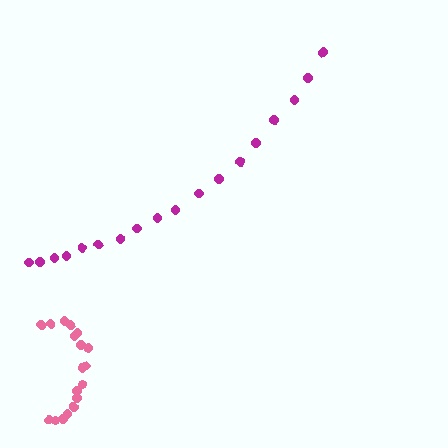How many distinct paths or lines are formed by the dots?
There are 2 distinct paths.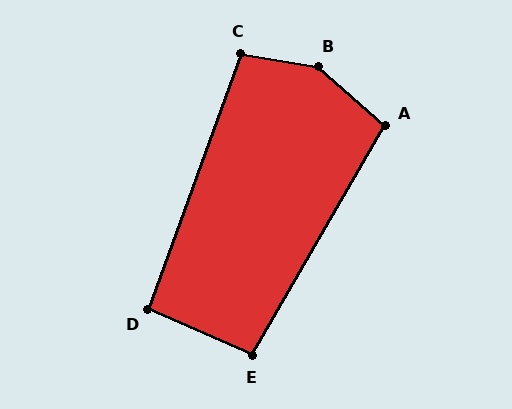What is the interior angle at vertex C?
Approximately 101 degrees (obtuse).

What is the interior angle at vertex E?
Approximately 96 degrees (obtuse).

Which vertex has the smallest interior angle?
D, at approximately 94 degrees.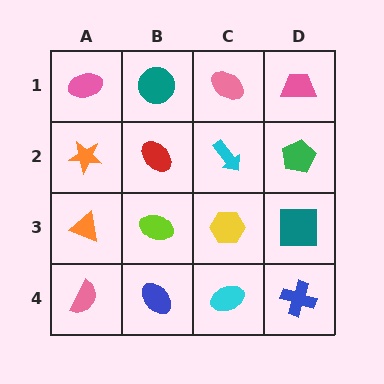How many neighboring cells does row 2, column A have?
3.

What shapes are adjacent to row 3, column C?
A cyan arrow (row 2, column C), a cyan ellipse (row 4, column C), a lime ellipse (row 3, column B), a teal square (row 3, column D).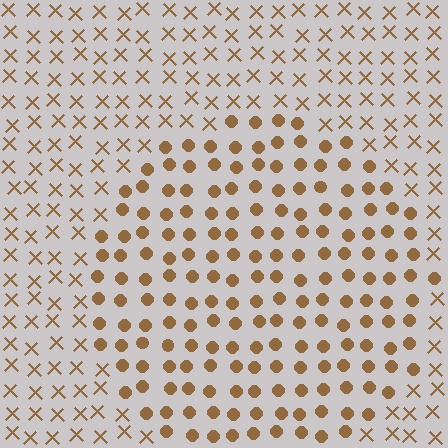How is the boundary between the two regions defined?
The boundary is defined by a change in element shape: circles inside vs. X marks outside. All elements share the same color and spacing.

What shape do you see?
I see a circle.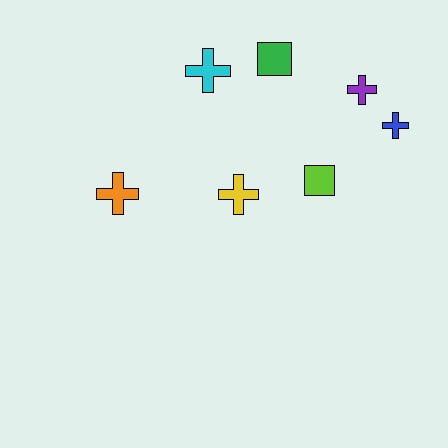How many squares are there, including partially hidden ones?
There are 2 squares.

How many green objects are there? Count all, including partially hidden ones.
There is 1 green object.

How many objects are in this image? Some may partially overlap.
There are 7 objects.